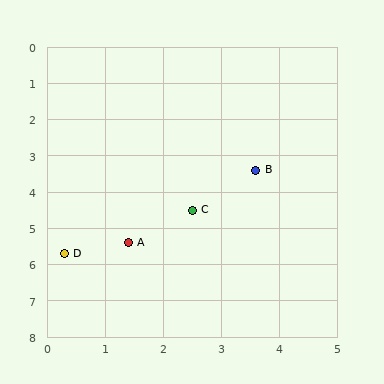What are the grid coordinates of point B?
Point B is at approximately (3.6, 3.4).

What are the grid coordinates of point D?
Point D is at approximately (0.3, 5.7).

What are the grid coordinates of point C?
Point C is at approximately (2.5, 4.5).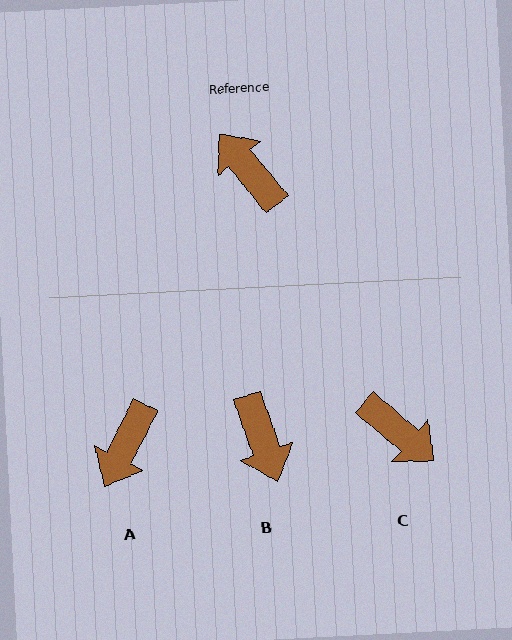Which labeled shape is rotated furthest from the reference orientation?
C, about 169 degrees away.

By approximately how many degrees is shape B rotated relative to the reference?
Approximately 160 degrees counter-clockwise.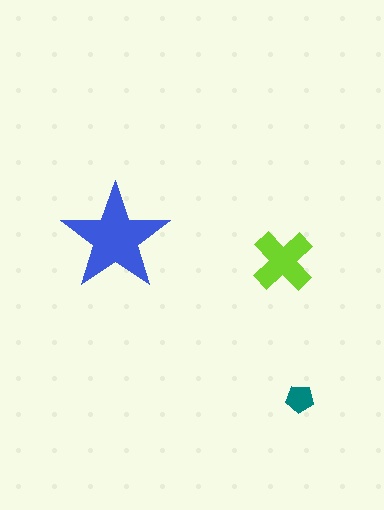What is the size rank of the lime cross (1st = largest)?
2nd.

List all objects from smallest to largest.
The teal pentagon, the lime cross, the blue star.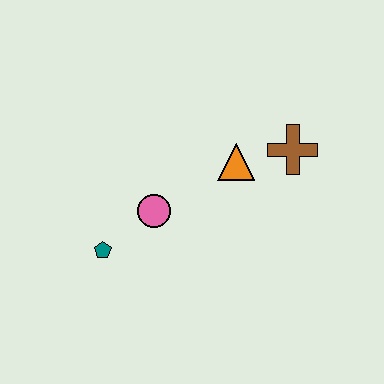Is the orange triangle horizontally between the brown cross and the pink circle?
Yes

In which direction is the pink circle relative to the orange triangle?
The pink circle is to the left of the orange triangle.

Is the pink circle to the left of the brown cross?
Yes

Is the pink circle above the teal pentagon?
Yes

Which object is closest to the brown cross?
The orange triangle is closest to the brown cross.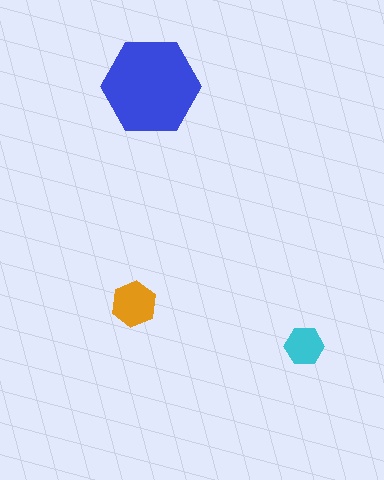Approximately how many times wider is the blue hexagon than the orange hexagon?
About 2 times wider.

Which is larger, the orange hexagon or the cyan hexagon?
The orange one.